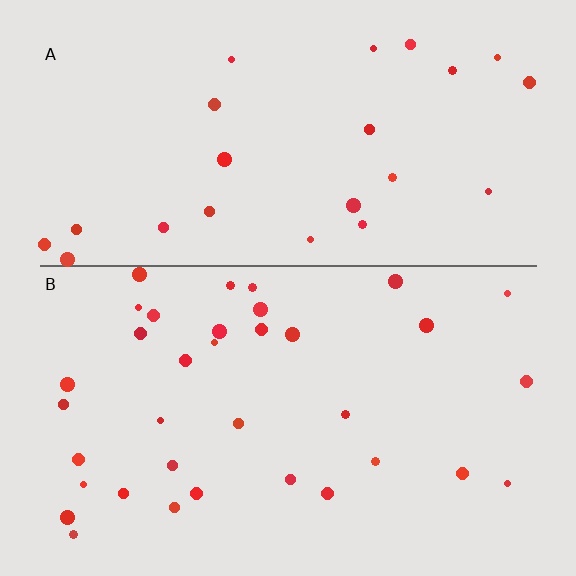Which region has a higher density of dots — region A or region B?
B (the bottom).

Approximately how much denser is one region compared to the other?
Approximately 1.5× — region B over region A.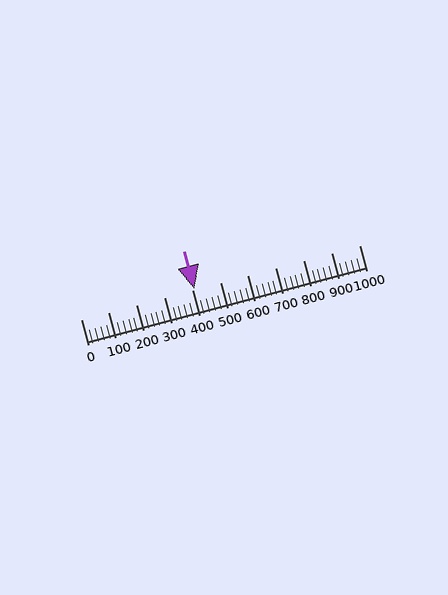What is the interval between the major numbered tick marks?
The major tick marks are spaced 100 units apart.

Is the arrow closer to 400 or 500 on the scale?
The arrow is closer to 400.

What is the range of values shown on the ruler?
The ruler shows values from 0 to 1000.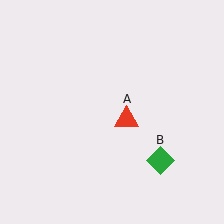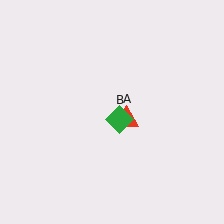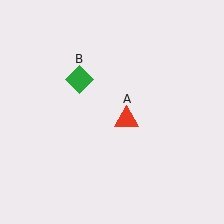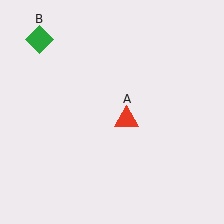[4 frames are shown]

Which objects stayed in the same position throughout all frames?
Red triangle (object A) remained stationary.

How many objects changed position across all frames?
1 object changed position: green diamond (object B).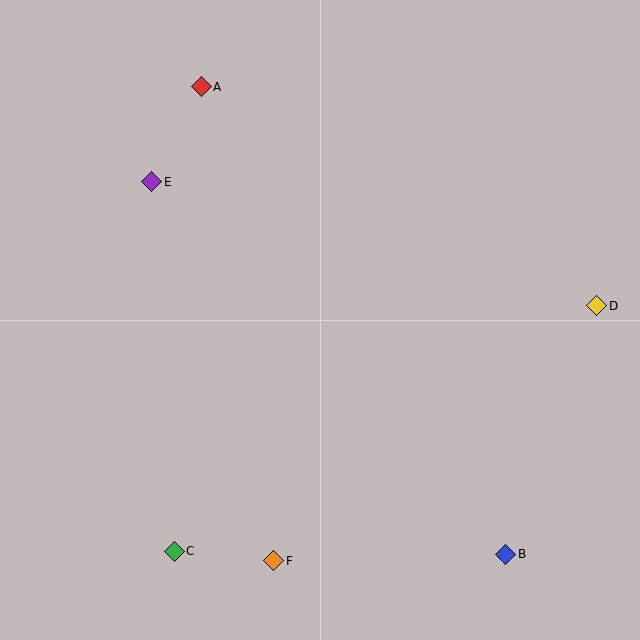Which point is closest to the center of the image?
Point E at (152, 182) is closest to the center.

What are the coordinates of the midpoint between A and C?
The midpoint between A and C is at (188, 319).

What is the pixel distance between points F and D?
The distance between F and D is 411 pixels.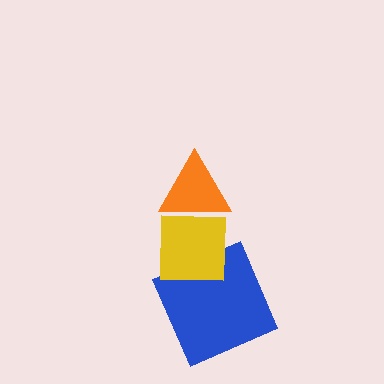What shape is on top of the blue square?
The yellow square is on top of the blue square.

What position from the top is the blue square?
The blue square is 3rd from the top.